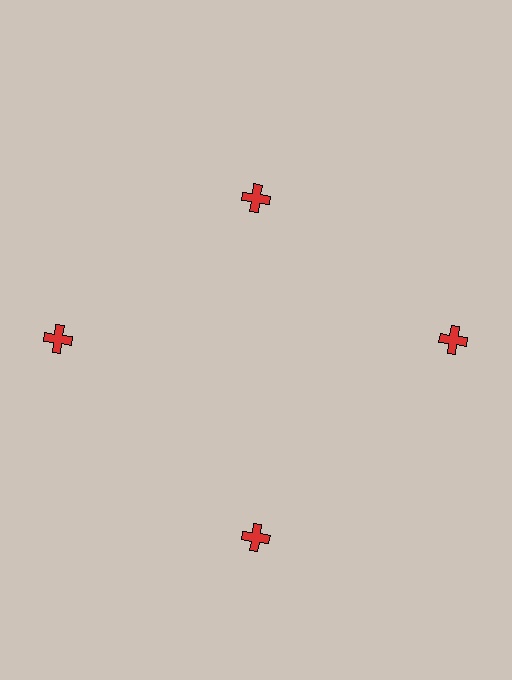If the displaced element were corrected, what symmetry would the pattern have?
It would have 4-fold rotational symmetry — the pattern would map onto itself every 90 degrees.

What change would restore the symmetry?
The symmetry would be restored by moving it outward, back onto the ring so that all 4 crosses sit at equal angles and equal distance from the center.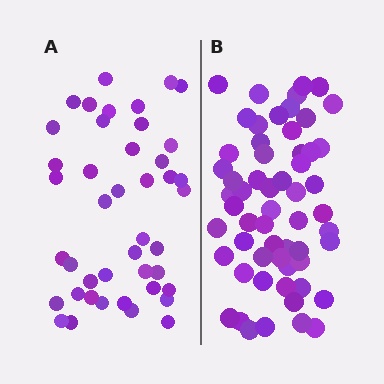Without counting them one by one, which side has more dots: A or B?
Region B (the right region) has more dots.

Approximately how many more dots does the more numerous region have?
Region B has approximately 15 more dots than region A.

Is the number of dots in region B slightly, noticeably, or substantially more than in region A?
Region B has noticeably more, but not dramatically so. The ratio is roughly 1.3 to 1.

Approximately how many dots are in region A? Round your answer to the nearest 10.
About 40 dots. (The exact count is 43, which rounds to 40.)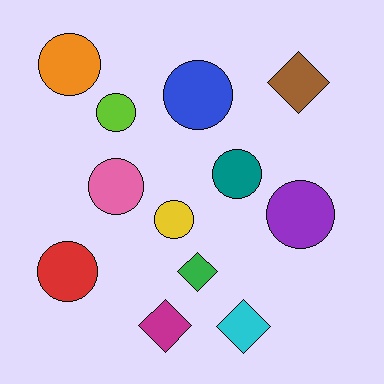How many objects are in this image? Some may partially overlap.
There are 12 objects.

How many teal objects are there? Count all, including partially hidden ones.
There is 1 teal object.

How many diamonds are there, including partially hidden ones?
There are 4 diamonds.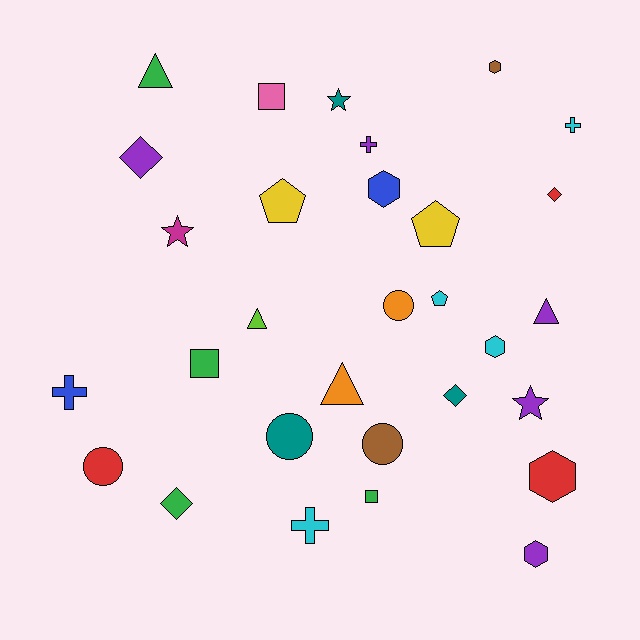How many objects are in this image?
There are 30 objects.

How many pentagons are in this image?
There are 3 pentagons.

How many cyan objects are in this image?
There are 4 cyan objects.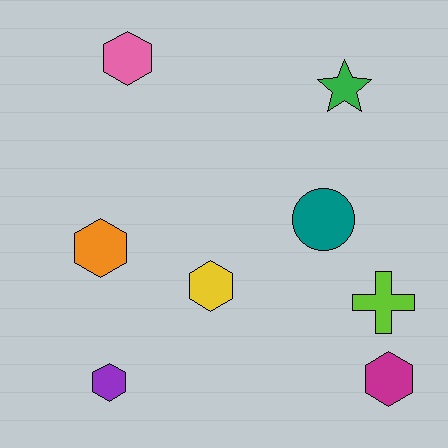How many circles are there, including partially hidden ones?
There is 1 circle.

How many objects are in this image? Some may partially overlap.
There are 8 objects.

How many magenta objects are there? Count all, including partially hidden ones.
There is 1 magenta object.